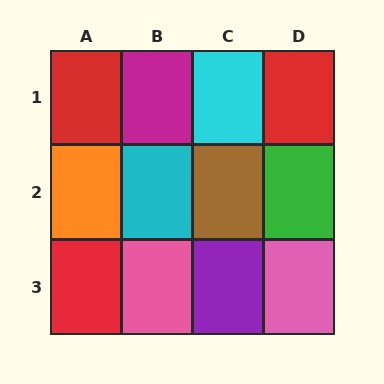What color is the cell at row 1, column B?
Magenta.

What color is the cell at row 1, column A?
Red.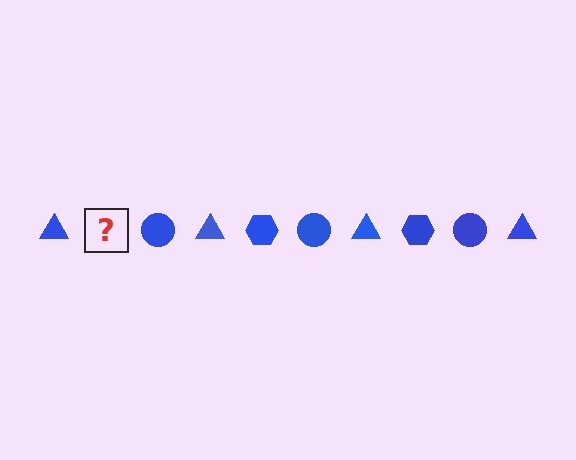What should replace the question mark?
The question mark should be replaced with a blue hexagon.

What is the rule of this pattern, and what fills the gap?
The rule is that the pattern cycles through triangle, hexagon, circle shapes in blue. The gap should be filled with a blue hexagon.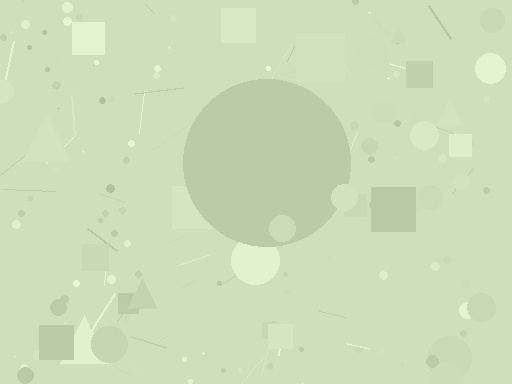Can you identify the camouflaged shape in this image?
The camouflaged shape is a circle.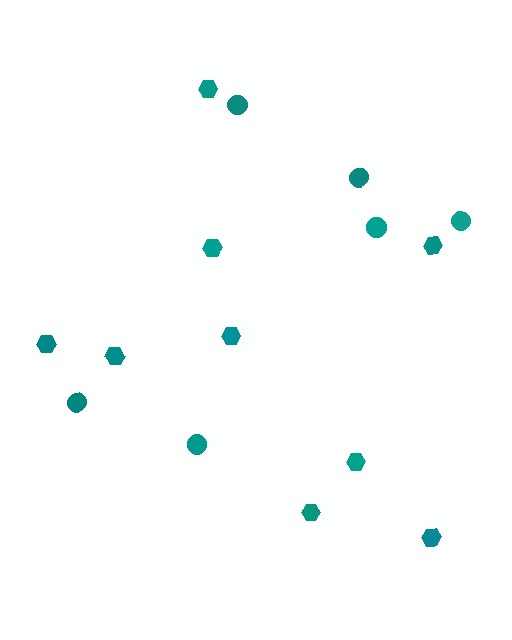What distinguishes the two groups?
There are 2 groups: one group of circles (6) and one group of hexagons (9).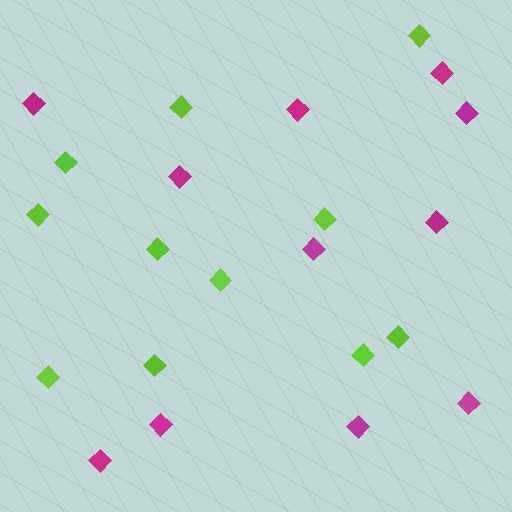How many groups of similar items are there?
There are 2 groups: one group of lime diamonds (11) and one group of magenta diamonds (11).